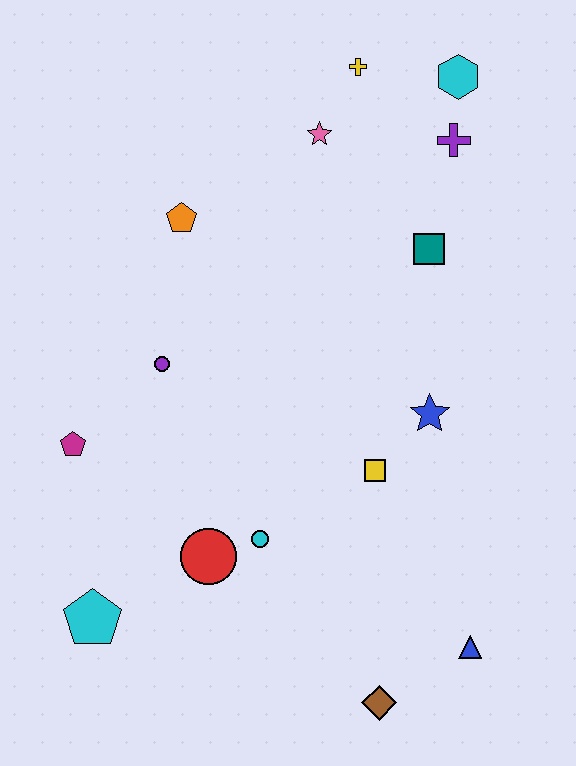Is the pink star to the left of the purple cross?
Yes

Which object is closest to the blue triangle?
The brown diamond is closest to the blue triangle.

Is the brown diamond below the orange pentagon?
Yes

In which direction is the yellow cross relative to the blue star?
The yellow cross is above the blue star.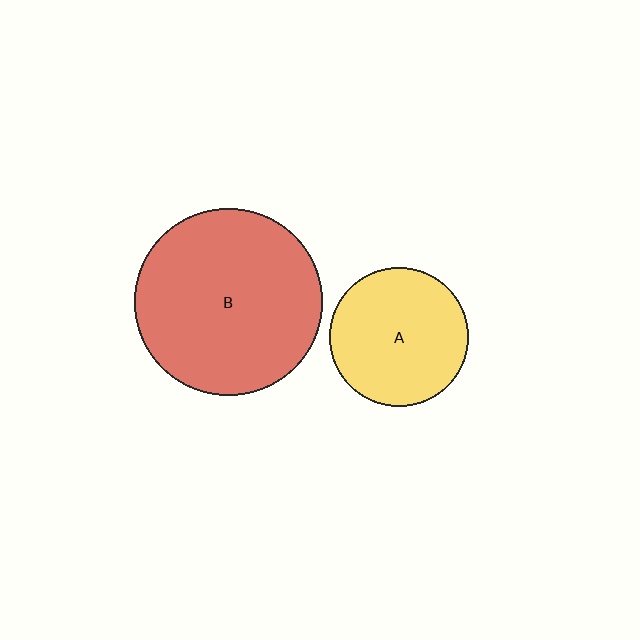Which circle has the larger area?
Circle B (red).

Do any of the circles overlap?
No, none of the circles overlap.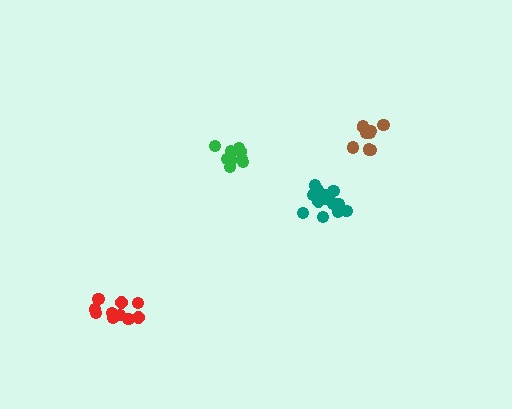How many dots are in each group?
Group 1: 9 dots, Group 2: 10 dots, Group 3: 9 dots, Group 4: 13 dots (41 total).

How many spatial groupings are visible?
There are 4 spatial groupings.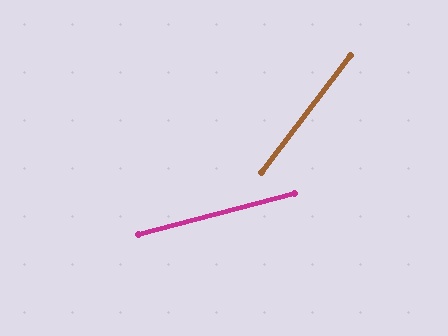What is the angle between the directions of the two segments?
Approximately 38 degrees.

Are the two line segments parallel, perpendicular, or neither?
Neither parallel nor perpendicular — they differ by about 38°.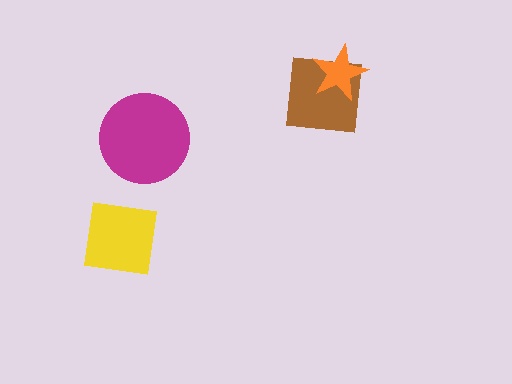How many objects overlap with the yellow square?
0 objects overlap with the yellow square.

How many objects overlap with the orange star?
1 object overlaps with the orange star.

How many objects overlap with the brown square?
1 object overlaps with the brown square.